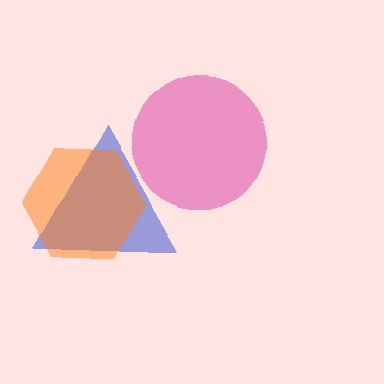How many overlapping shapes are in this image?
There are 3 overlapping shapes in the image.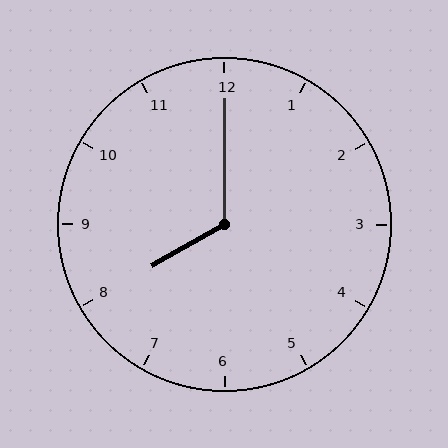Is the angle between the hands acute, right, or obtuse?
It is obtuse.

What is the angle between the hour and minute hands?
Approximately 120 degrees.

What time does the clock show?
8:00.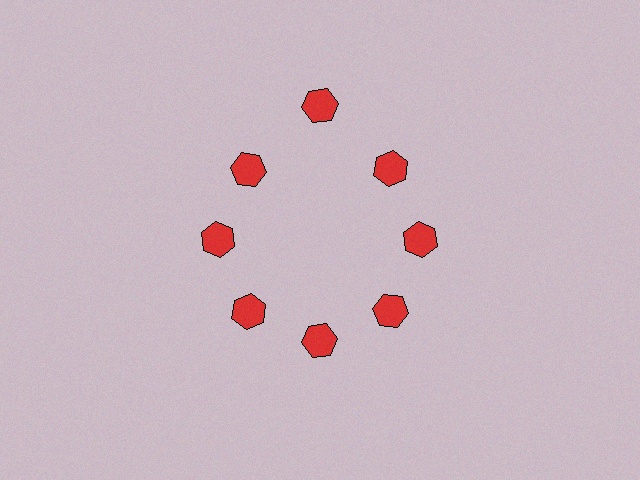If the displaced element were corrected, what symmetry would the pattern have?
It would have 8-fold rotational symmetry — the pattern would map onto itself every 45 degrees.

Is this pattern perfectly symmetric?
No. The 8 red hexagons are arranged in a ring, but one element near the 12 o'clock position is pushed outward from the center, breaking the 8-fold rotational symmetry.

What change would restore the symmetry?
The symmetry would be restored by moving it inward, back onto the ring so that all 8 hexagons sit at equal angles and equal distance from the center.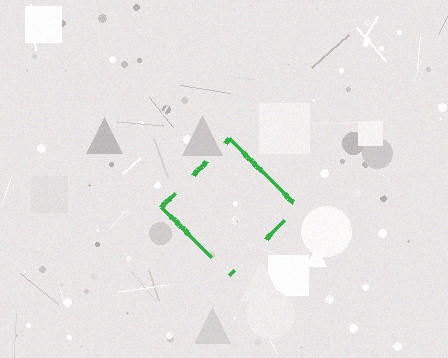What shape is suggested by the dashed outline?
The dashed outline suggests a diamond.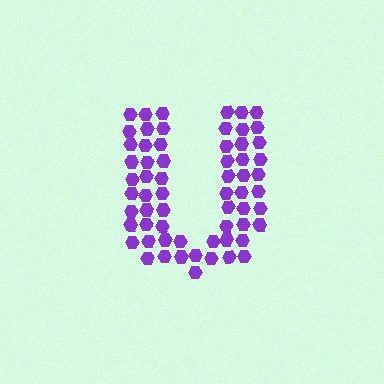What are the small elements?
The small elements are hexagons.